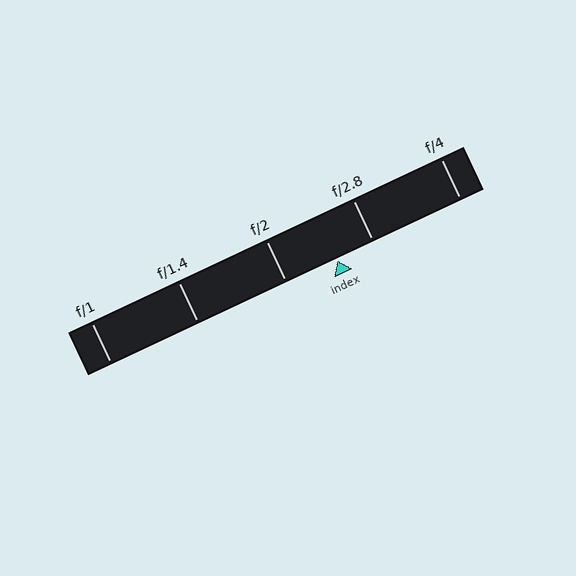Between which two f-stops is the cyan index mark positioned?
The index mark is between f/2 and f/2.8.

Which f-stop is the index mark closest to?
The index mark is closest to f/2.8.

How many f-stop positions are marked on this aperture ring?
There are 5 f-stop positions marked.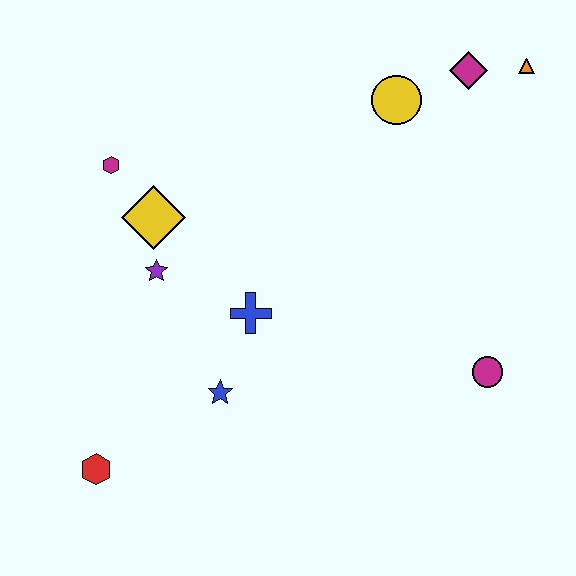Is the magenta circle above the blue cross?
No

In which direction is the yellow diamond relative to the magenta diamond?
The yellow diamond is to the left of the magenta diamond.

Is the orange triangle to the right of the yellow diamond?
Yes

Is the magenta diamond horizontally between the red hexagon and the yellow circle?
No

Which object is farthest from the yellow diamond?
The orange triangle is farthest from the yellow diamond.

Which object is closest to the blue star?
The blue cross is closest to the blue star.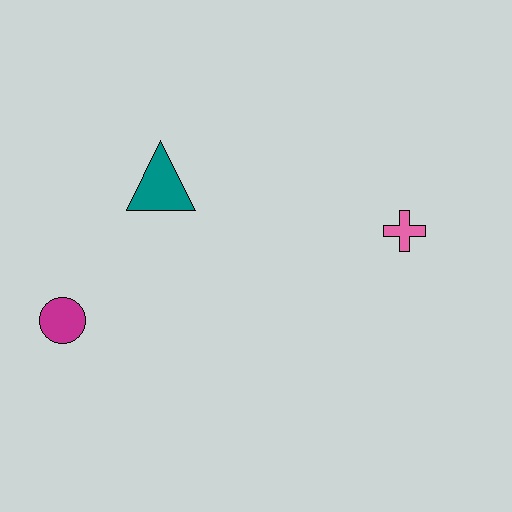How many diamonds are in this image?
There are no diamonds.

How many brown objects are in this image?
There are no brown objects.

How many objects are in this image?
There are 3 objects.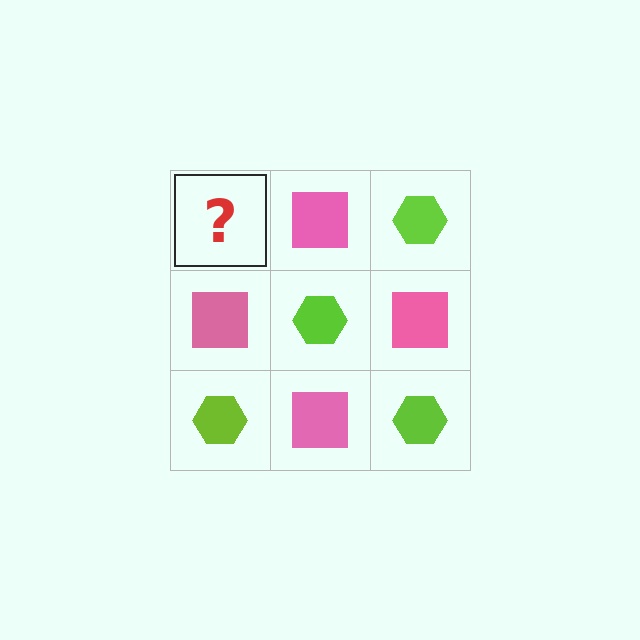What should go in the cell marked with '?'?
The missing cell should contain a lime hexagon.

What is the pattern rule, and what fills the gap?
The rule is that it alternates lime hexagon and pink square in a checkerboard pattern. The gap should be filled with a lime hexagon.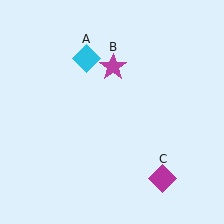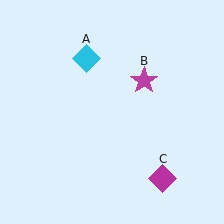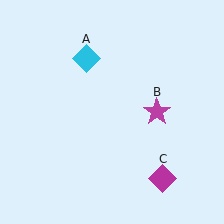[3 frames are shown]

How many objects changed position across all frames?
1 object changed position: magenta star (object B).